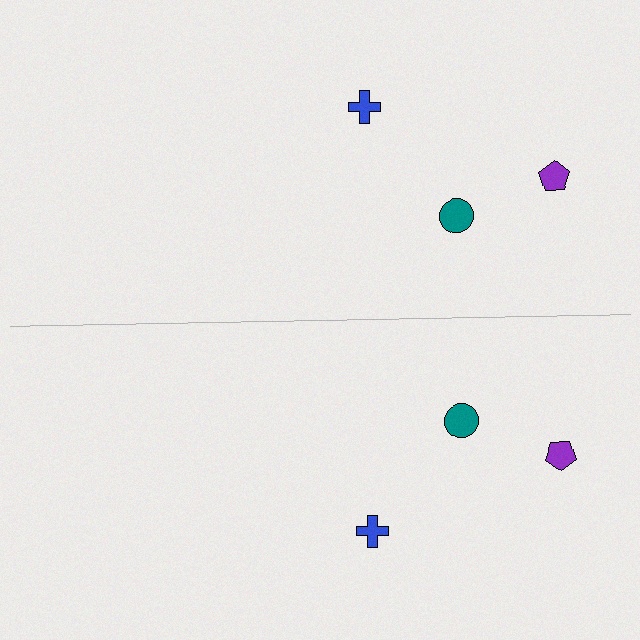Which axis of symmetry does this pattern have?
The pattern has a horizontal axis of symmetry running through the center of the image.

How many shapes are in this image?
There are 6 shapes in this image.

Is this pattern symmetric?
Yes, this pattern has bilateral (reflection) symmetry.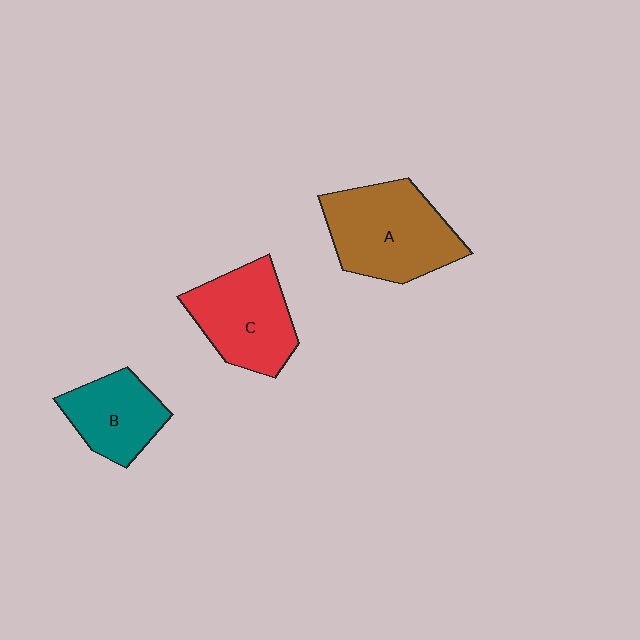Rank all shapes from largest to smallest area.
From largest to smallest: A (brown), C (red), B (teal).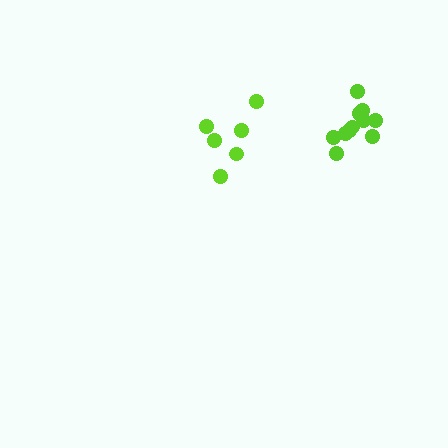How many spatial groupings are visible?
There are 2 spatial groupings.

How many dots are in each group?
Group 1: 11 dots, Group 2: 6 dots (17 total).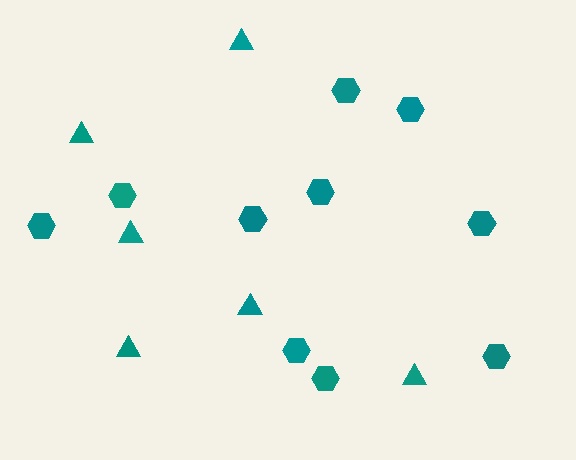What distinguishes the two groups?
There are 2 groups: one group of hexagons (10) and one group of triangles (6).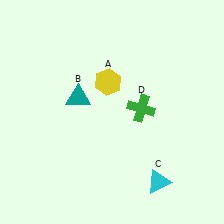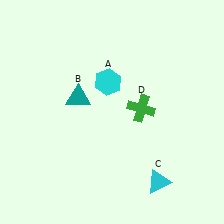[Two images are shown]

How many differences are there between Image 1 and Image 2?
There is 1 difference between the two images.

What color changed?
The hexagon (A) changed from yellow in Image 1 to cyan in Image 2.